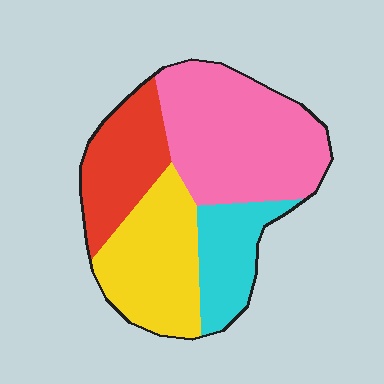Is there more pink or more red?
Pink.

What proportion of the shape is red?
Red takes up less than a quarter of the shape.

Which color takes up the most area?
Pink, at roughly 40%.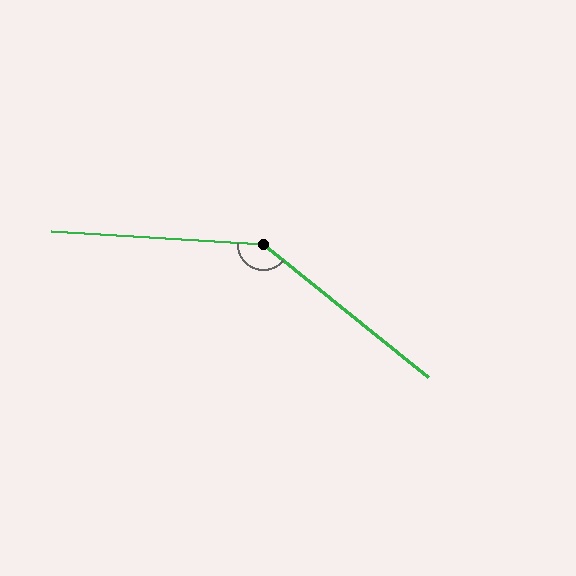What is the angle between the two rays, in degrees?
Approximately 145 degrees.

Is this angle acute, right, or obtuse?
It is obtuse.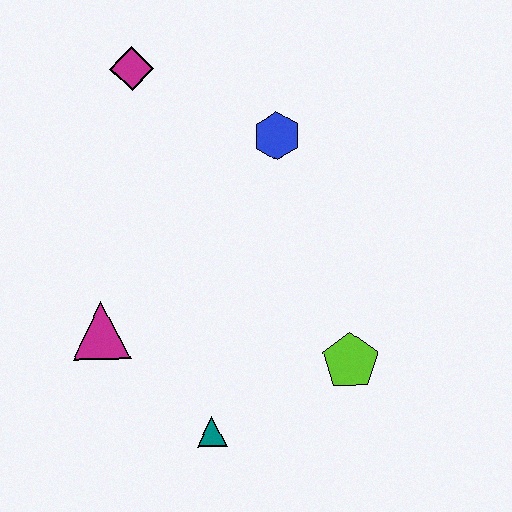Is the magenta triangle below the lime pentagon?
No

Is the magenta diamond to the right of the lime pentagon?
No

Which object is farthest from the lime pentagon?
The magenta diamond is farthest from the lime pentagon.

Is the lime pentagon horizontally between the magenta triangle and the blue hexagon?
No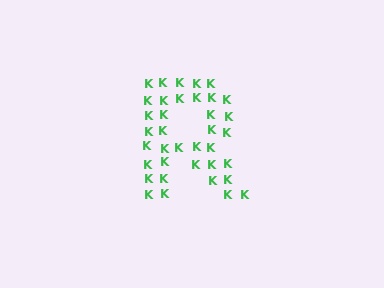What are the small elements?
The small elements are letter K's.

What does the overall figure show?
The overall figure shows the letter R.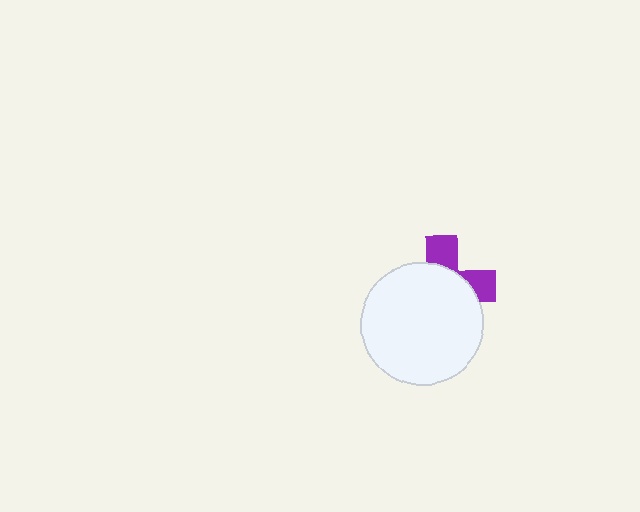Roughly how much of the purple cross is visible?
A small part of it is visible (roughly 32%).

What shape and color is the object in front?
The object in front is a white circle.